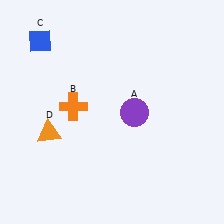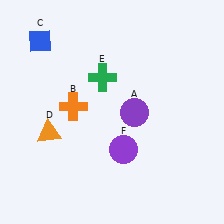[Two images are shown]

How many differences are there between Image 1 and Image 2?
There are 2 differences between the two images.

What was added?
A green cross (E), a purple circle (F) were added in Image 2.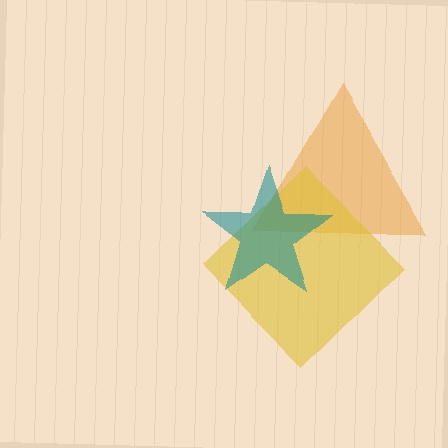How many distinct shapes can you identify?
There are 3 distinct shapes: an orange triangle, a yellow diamond, a teal star.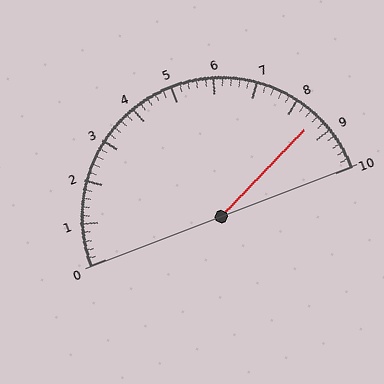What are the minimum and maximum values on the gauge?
The gauge ranges from 0 to 10.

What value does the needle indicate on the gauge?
The needle indicates approximately 8.6.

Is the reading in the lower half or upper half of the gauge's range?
The reading is in the upper half of the range (0 to 10).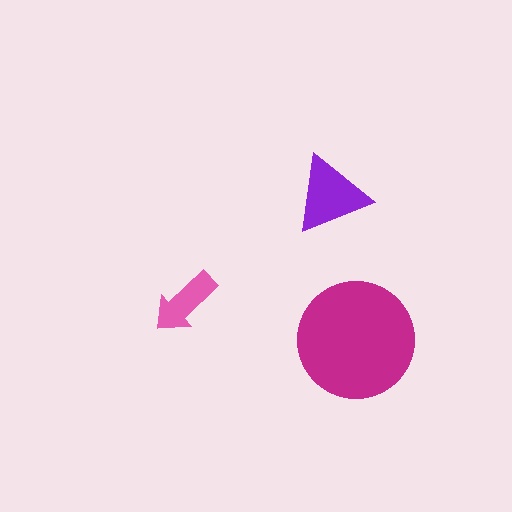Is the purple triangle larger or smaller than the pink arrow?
Larger.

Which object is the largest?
The magenta circle.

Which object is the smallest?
The pink arrow.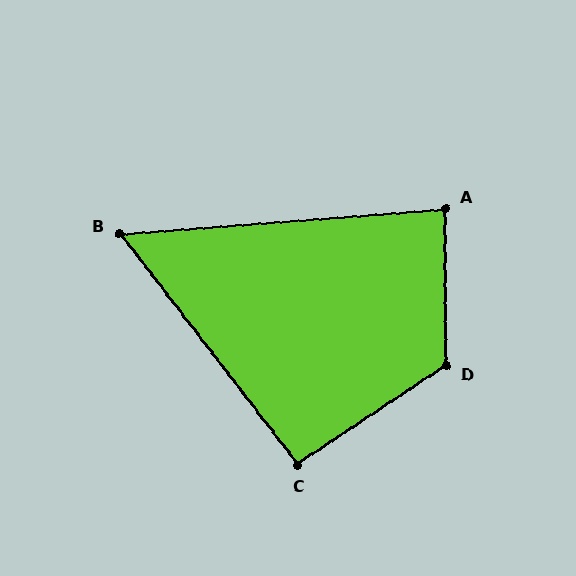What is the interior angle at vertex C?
Approximately 94 degrees (approximately right).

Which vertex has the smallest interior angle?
B, at approximately 57 degrees.